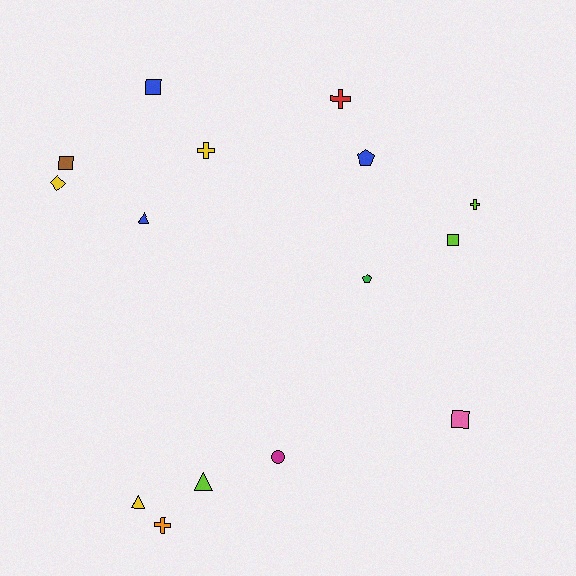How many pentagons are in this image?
There are 2 pentagons.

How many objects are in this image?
There are 15 objects.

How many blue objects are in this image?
There are 3 blue objects.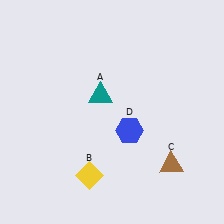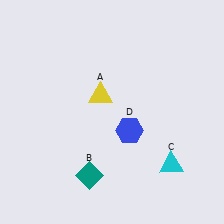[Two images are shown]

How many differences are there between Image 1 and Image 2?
There are 3 differences between the two images.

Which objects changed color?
A changed from teal to yellow. B changed from yellow to teal. C changed from brown to cyan.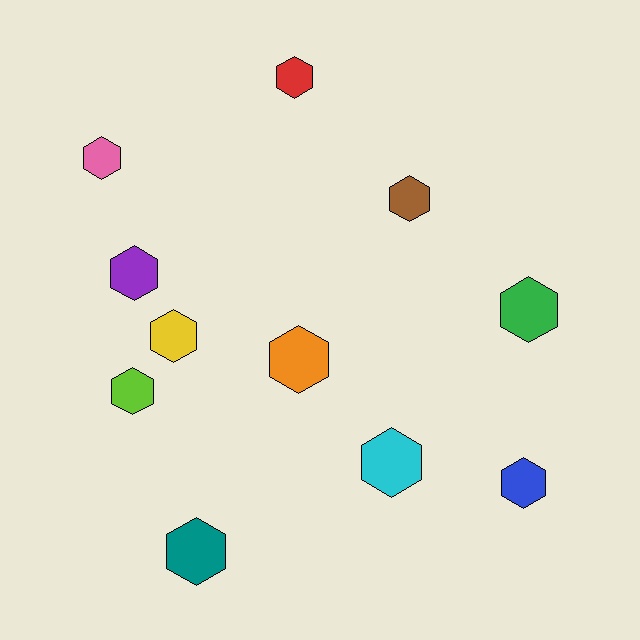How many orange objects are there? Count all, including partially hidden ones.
There is 1 orange object.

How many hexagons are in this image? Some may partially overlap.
There are 11 hexagons.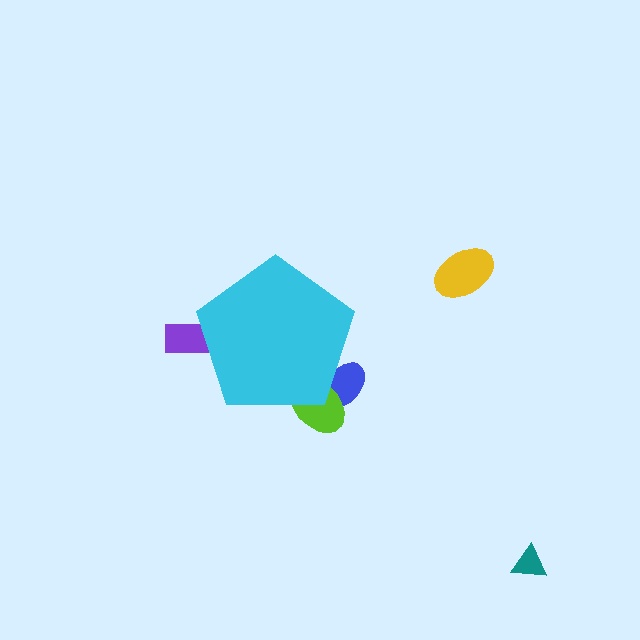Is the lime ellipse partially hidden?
Yes, the lime ellipse is partially hidden behind the cyan pentagon.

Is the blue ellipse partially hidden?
Yes, the blue ellipse is partially hidden behind the cyan pentagon.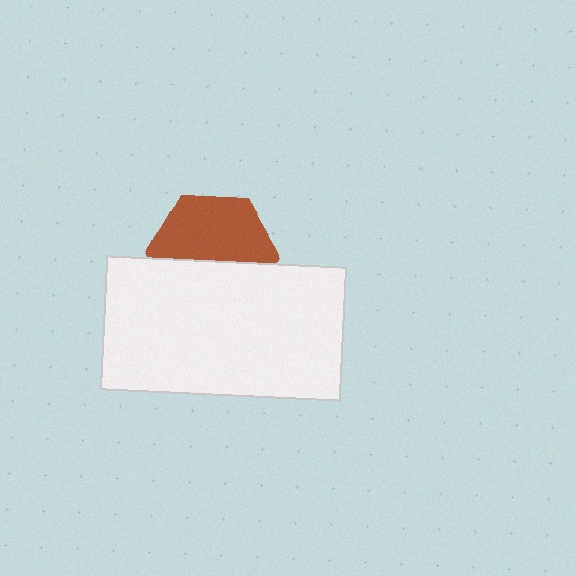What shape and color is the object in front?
The object in front is a white rectangle.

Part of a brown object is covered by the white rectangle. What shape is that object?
It is a hexagon.